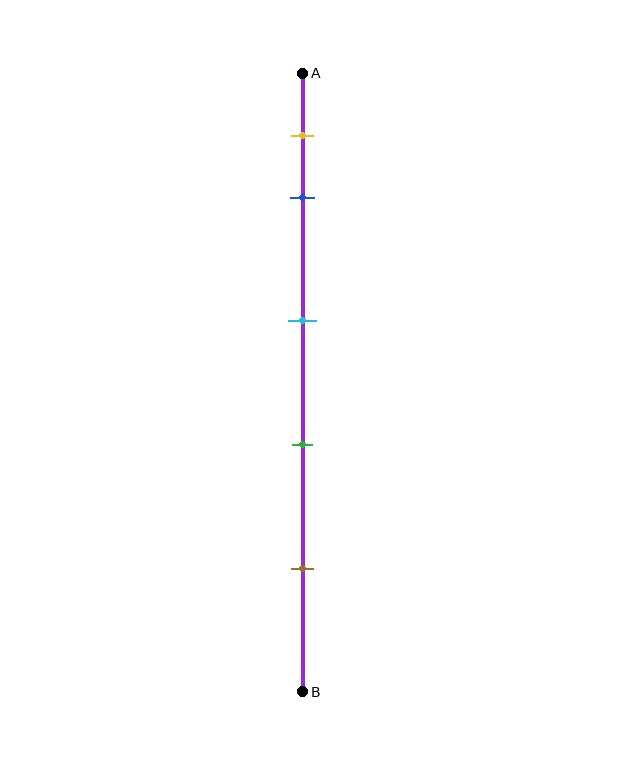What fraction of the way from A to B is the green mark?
The green mark is approximately 60% (0.6) of the way from A to B.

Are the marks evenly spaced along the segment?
No, the marks are not evenly spaced.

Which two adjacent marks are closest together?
The yellow and blue marks are the closest adjacent pair.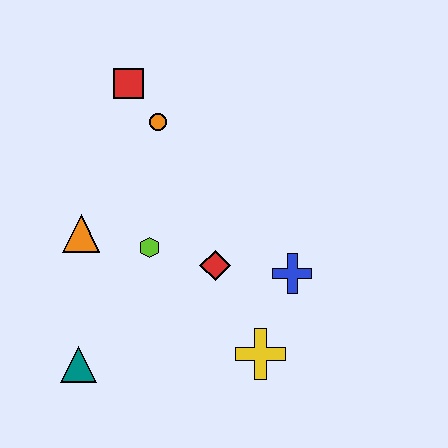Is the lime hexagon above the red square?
No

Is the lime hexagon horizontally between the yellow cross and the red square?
Yes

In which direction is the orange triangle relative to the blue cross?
The orange triangle is to the left of the blue cross.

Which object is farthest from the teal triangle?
The red square is farthest from the teal triangle.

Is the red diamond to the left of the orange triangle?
No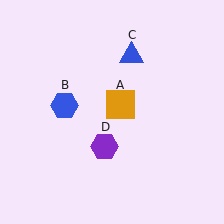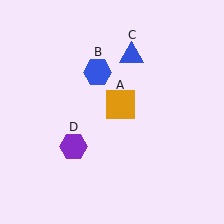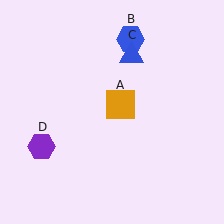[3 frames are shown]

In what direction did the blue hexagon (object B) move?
The blue hexagon (object B) moved up and to the right.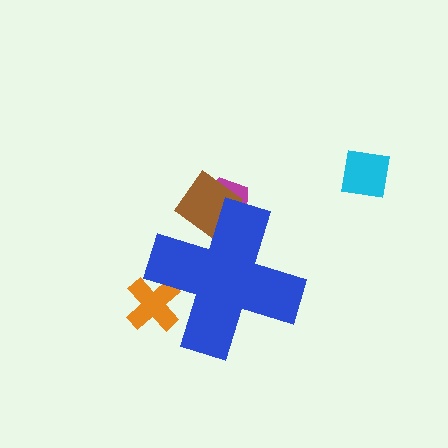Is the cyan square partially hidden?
No, the cyan square is fully visible.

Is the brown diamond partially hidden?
Yes, the brown diamond is partially hidden behind the blue cross.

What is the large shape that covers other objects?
A blue cross.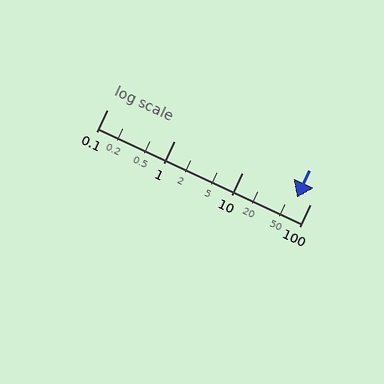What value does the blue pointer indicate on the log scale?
The pointer indicates approximately 64.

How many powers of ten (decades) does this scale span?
The scale spans 3 decades, from 0.1 to 100.